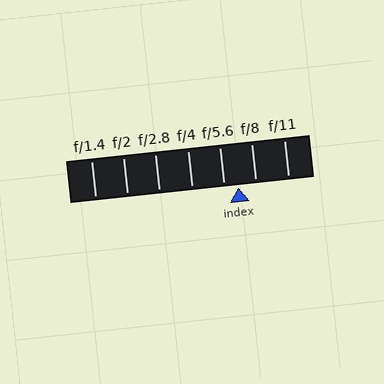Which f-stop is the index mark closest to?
The index mark is closest to f/5.6.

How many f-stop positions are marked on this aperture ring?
There are 7 f-stop positions marked.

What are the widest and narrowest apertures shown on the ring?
The widest aperture shown is f/1.4 and the narrowest is f/11.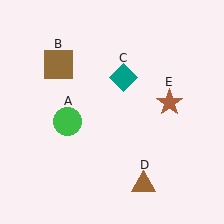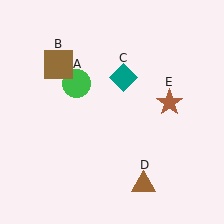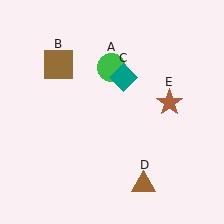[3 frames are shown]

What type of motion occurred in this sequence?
The green circle (object A) rotated clockwise around the center of the scene.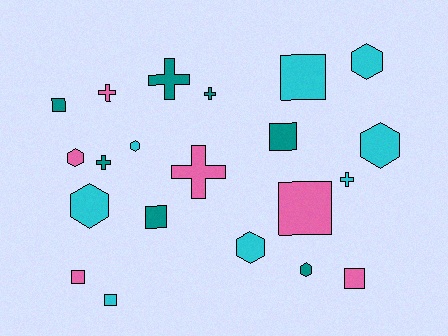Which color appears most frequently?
Cyan, with 8 objects.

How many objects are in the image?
There are 21 objects.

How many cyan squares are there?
There are 2 cyan squares.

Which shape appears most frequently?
Square, with 8 objects.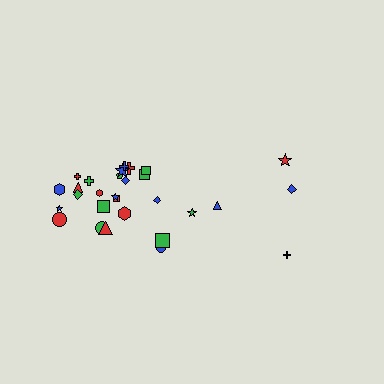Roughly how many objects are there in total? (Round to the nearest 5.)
Roughly 30 objects in total.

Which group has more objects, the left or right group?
The left group.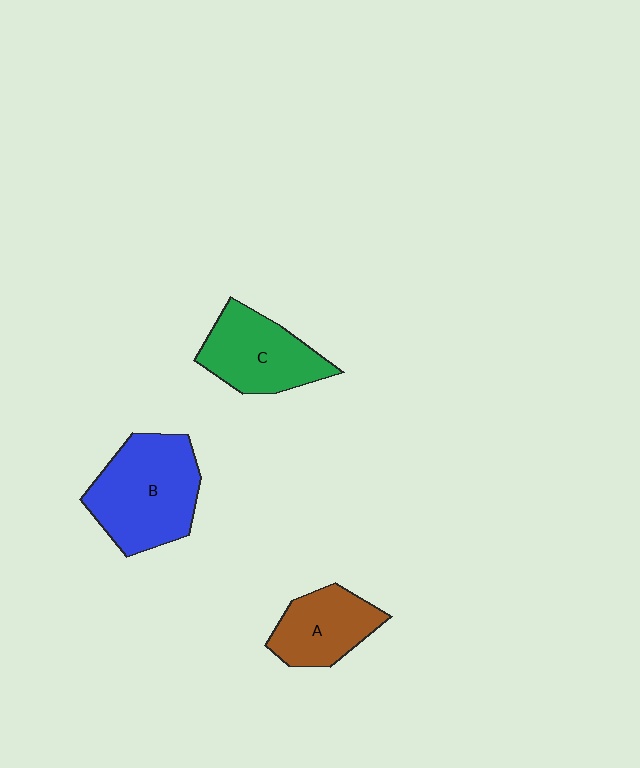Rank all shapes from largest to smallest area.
From largest to smallest: B (blue), C (green), A (brown).